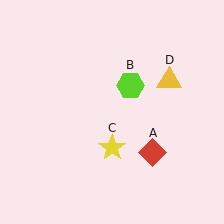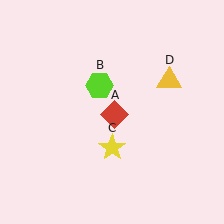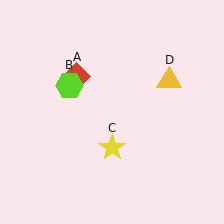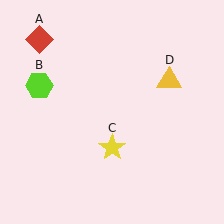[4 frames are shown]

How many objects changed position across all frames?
2 objects changed position: red diamond (object A), lime hexagon (object B).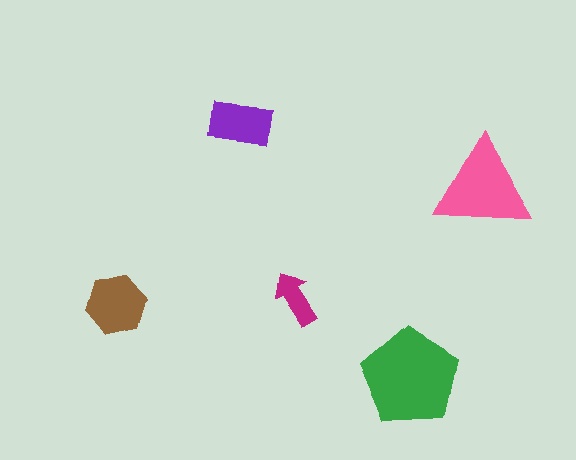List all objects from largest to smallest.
The green pentagon, the pink triangle, the brown hexagon, the purple rectangle, the magenta arrow.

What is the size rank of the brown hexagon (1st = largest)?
3rd.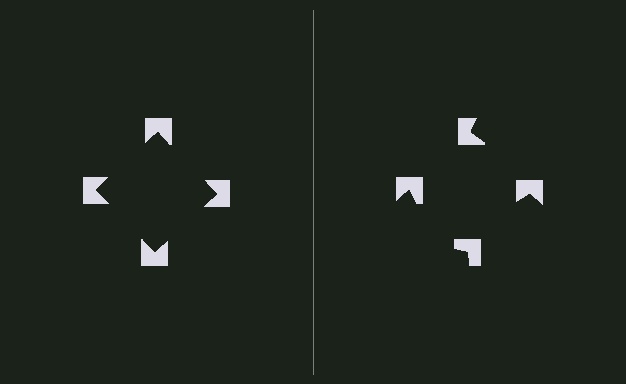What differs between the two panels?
The notched squares are positioned identically on both sides; only the wedge orientations differ. On the left they align to a square; on the right they are misaligned.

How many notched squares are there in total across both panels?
8 — 4 on each side.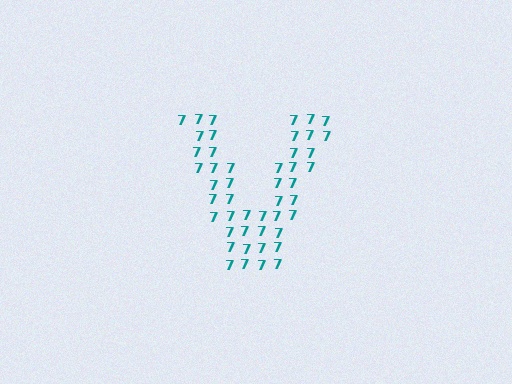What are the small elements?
The small elements are digit 7's.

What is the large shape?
The large shape is the letter V.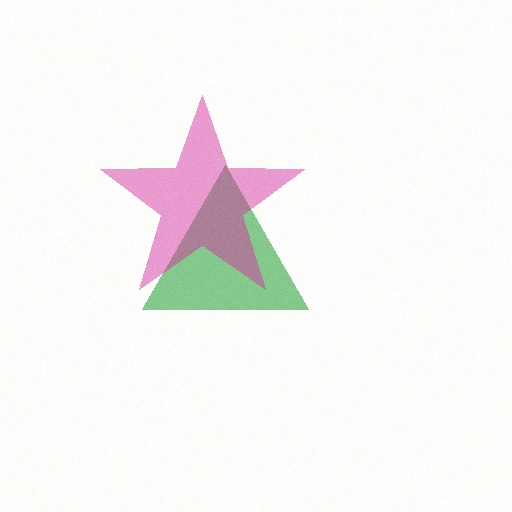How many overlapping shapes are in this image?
There are 2 overlapping shapes in the image.